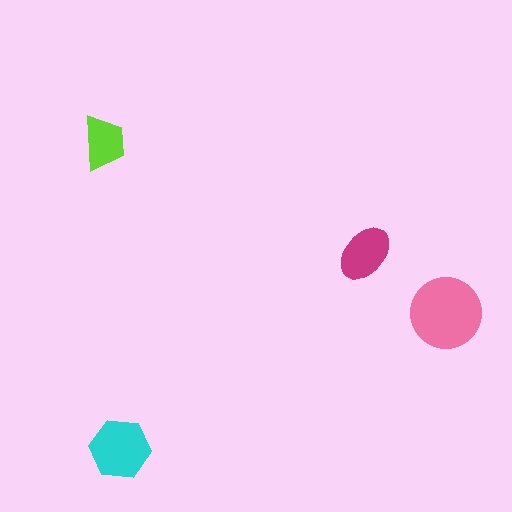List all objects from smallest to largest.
The lime trapezoid, the magenta ellipse, the cyan hexagon, the pink circle.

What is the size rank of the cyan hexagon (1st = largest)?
2nd.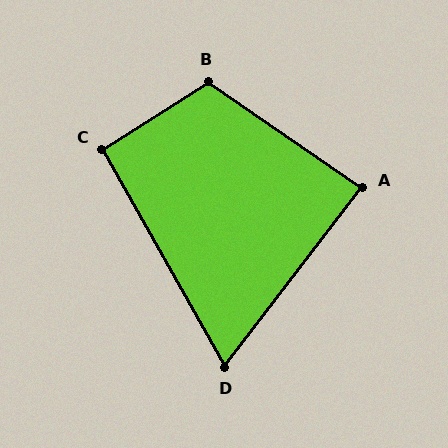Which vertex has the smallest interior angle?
D, at approximately 67 degrees.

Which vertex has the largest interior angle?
B, at approximately 113 degrees.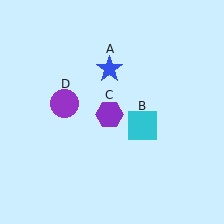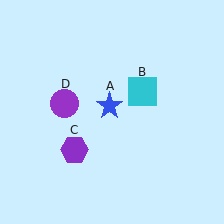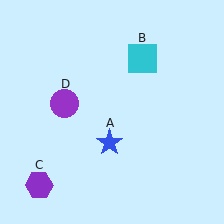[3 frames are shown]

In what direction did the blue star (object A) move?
The blue star (object A) moved down.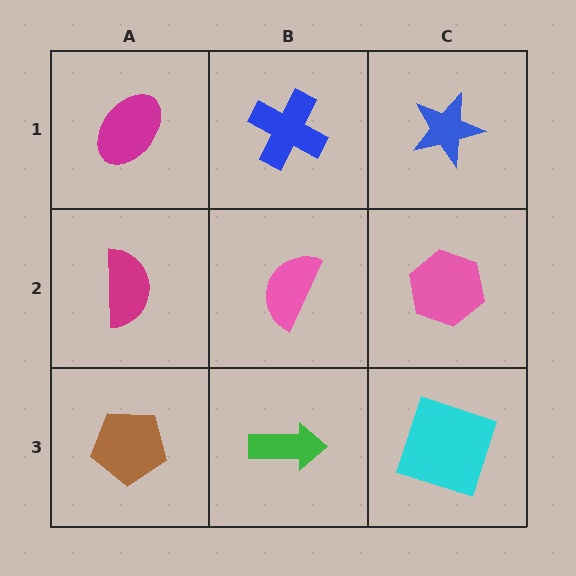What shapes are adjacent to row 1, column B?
A pink semicircle (row 2, column B), a magenta ellipse (row 1, column A), a blue star (row 1, column C).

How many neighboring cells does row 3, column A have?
2.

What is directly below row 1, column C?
A pink hexagon.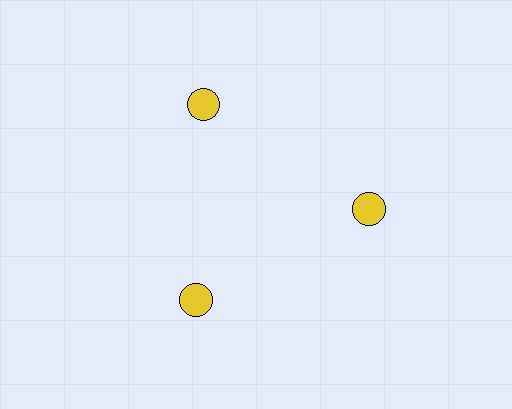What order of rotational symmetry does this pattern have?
This pattern has 3-fold rotational symmetry.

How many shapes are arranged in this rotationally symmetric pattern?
There are 3 shapes, arranged in 3 groups of 1.